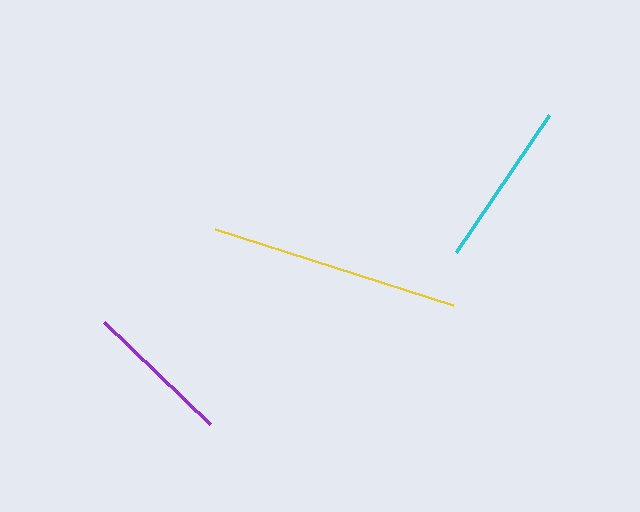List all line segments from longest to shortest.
From longest to shortest: yellow, cyan, purple.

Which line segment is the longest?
The yellow line is the longest at approximately 250 pixels.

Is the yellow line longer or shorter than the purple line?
The yellow line is longer than the purple line.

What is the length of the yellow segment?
The yellow segment is approximately 250 pixels long.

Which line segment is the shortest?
The purple line is the shortest at approximately 146 pixels.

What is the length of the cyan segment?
The cyan segment is approximately 166 pixels long.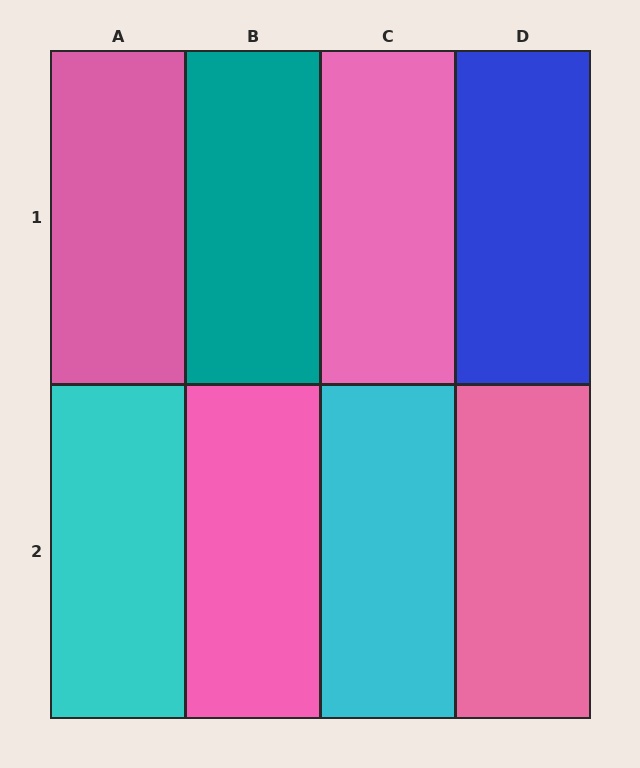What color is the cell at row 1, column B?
Teal.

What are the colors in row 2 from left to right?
Cyan, pink, cyan, pink.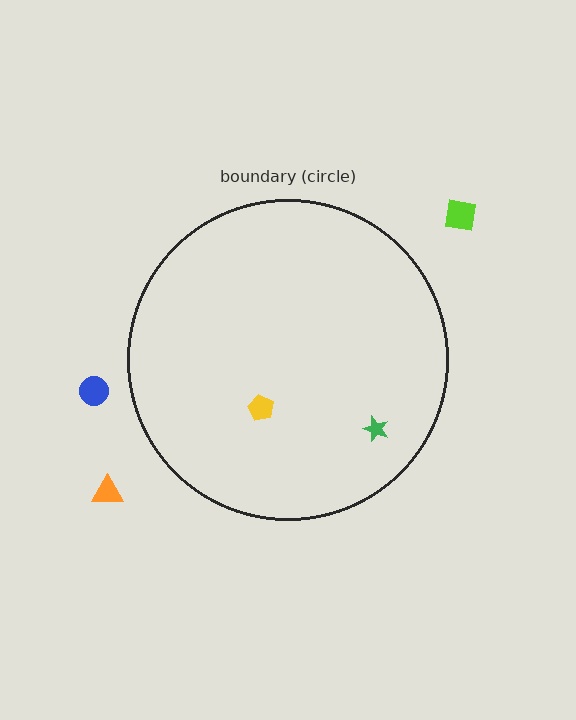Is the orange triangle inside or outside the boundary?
Outside.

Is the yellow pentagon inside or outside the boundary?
Inside.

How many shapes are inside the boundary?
2 inside, 3 outside.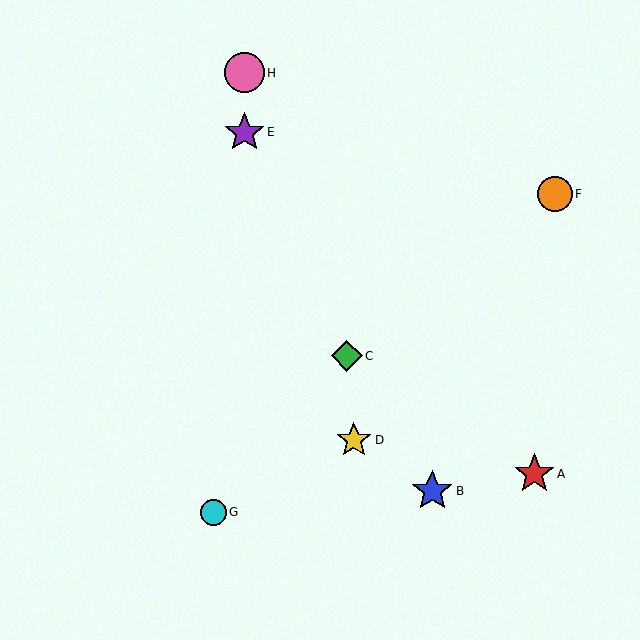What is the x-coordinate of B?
Object B is at x≈432.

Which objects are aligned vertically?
Objects E, H are aligned vertically.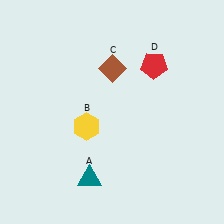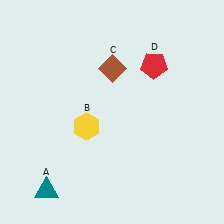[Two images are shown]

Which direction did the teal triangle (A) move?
The teal triangle (A) moved left.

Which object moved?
The teal triangle (A) moved left.